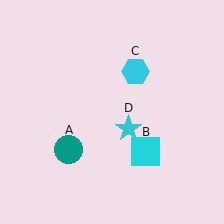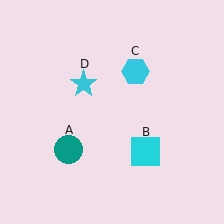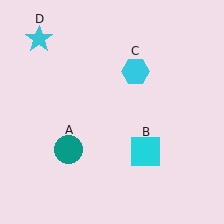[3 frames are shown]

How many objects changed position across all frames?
1 object changed position: cyan star (object D).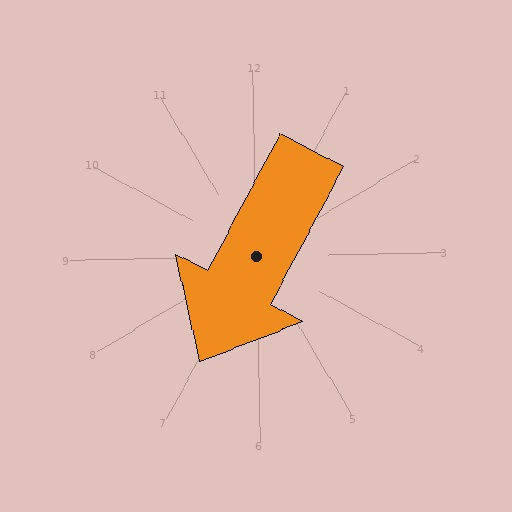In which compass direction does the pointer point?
Southwest.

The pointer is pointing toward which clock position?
Roughly 7 o'clock.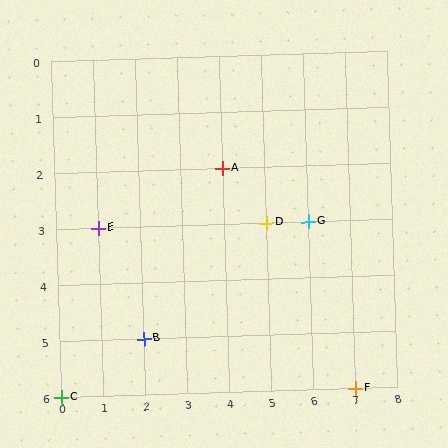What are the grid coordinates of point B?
Point B is at grid coordinates (2, 5).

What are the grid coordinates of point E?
Point E is at grid coordinates (1, 3).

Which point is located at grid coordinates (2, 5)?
Point B is at (2, 5).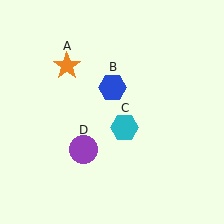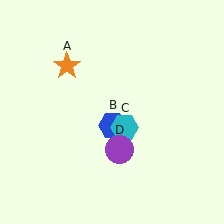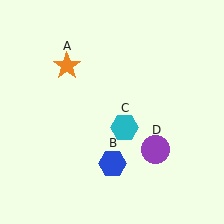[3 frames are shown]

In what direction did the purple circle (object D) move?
The purple circle (object D) moved right.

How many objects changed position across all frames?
2 objects changed position: blue hexagon (object B), purple circle (object D).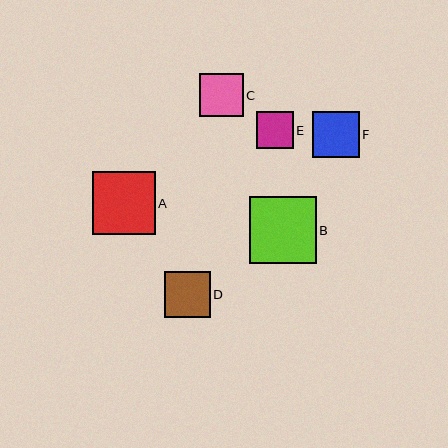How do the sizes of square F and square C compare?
Square F and square C are approximately the same size.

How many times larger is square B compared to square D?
Square B is approximately 1.5 times the size of square D.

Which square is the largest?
Square B is the largest with a size of approximately 67 pixels.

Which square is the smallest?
Square E is the smallest with a size of approximately 37 pixels.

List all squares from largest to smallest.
From largest to smallest: B, A, F, D, C, E.